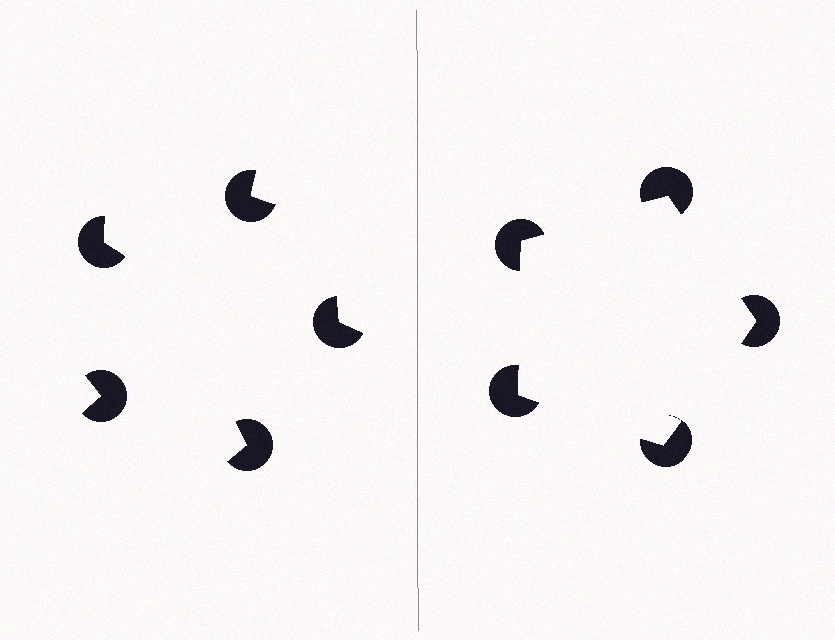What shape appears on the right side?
An illusory pentagon.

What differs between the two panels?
The pac-man discs are positioned identically on both sides; only the wedge orientations differ. On the right they align to a pentagon; on the left they are misaligned.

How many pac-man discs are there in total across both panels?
10 — 5 on each side.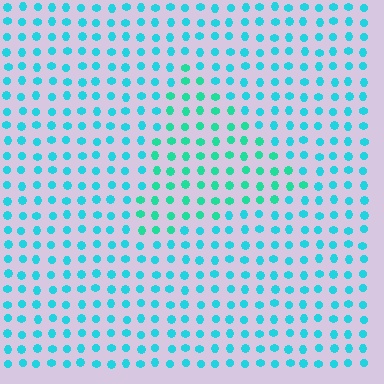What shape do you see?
I see a triangle.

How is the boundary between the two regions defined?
The boundary is defined purely by a slight shift in hue (about 25 degrees). Spacing, size, and orientation are identical on both sides.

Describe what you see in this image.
The image is filled with small cyan elements in a uniform arrangement. A triangle-shaped region is visible where the elements are tinted to a slightly different hue, forming a subtle color boundary.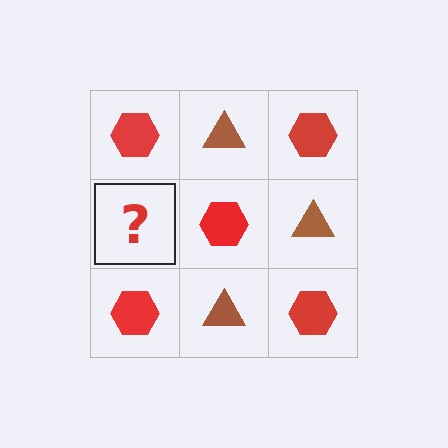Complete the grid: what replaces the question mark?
The question mark should be replaced with a brown triangle.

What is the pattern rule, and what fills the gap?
The rule is that it alternates red hexagon and brown triangle in a checkerboard pattern. The gap should be filled with a brown triangle.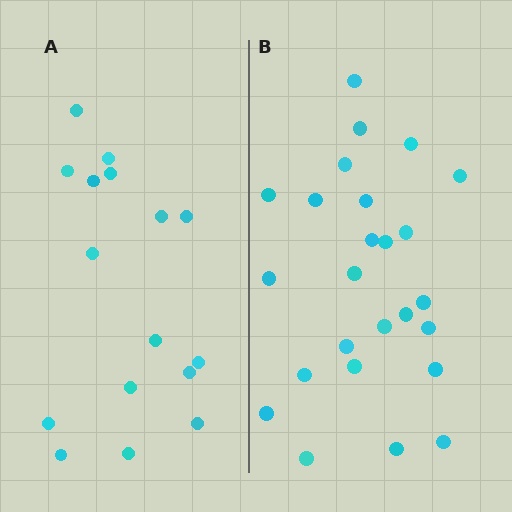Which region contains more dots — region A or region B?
Region B (the right region) has more dots.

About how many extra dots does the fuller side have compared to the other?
Region B has roughly 8 or so more dots than region A.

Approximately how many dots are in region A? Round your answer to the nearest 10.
About 20 dots. (The exact count is 16, which rounds to 20.)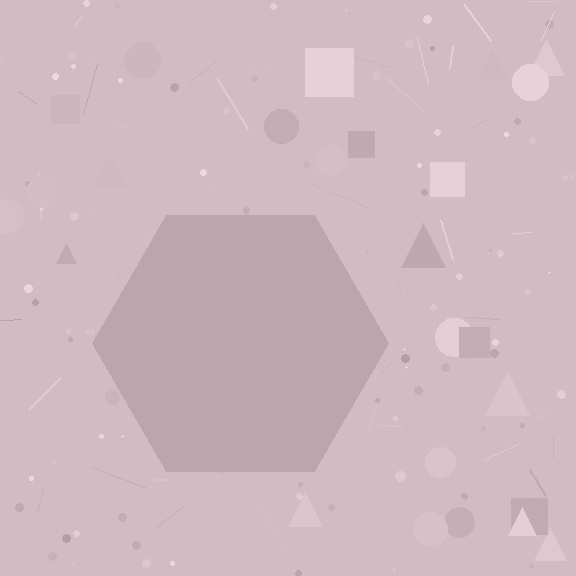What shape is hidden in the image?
A hexagon is hidden in the image.